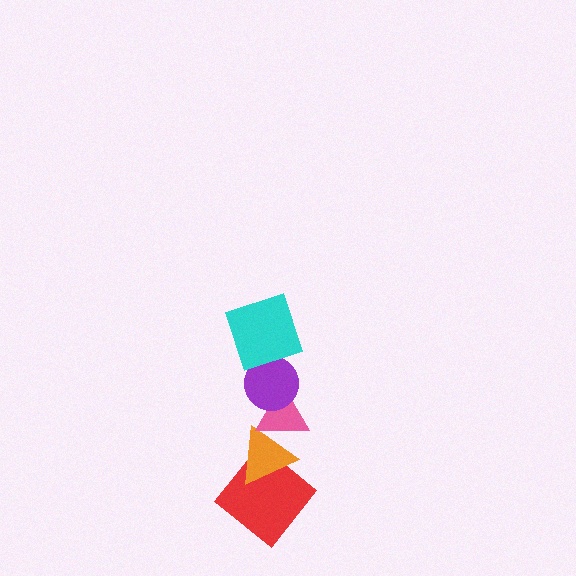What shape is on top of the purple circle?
The cyan square is on top of the purple circle.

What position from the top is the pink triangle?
The pink triangle is 3rd from the top.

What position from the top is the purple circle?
The purple circle is 2nd from the top.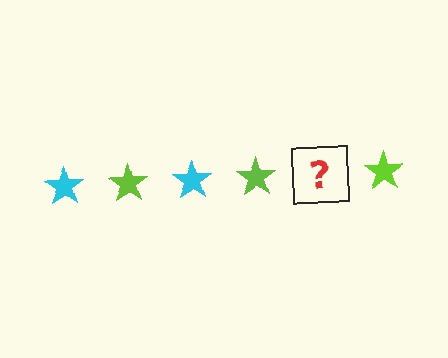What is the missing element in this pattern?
The missing element is a cyan star.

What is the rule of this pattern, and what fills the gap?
The rule is that the pattern cycles through cyan, lime stars. The gap should be filled with a cyan star.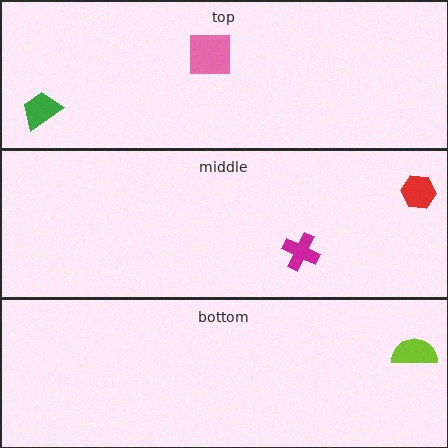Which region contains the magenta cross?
The middle region.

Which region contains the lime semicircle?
The bottom region.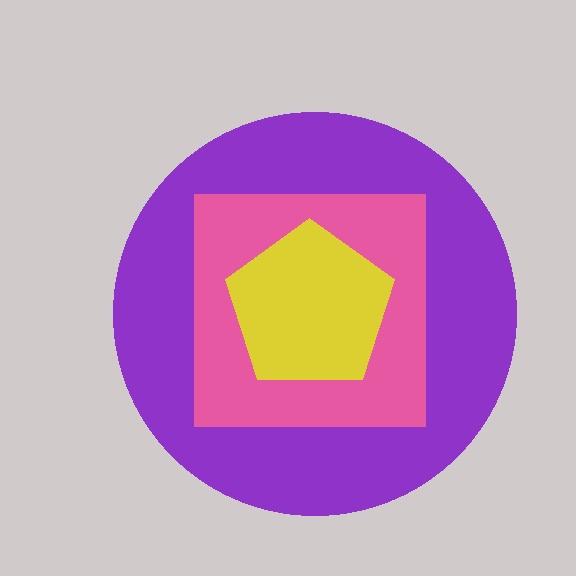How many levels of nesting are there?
3.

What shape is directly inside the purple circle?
The pink square.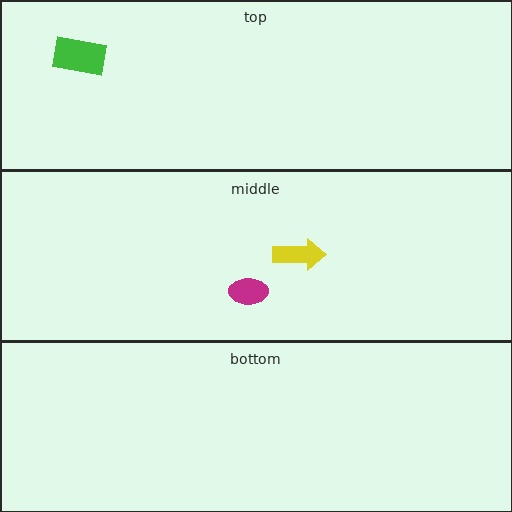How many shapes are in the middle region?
2.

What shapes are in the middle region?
The magenta ellipse, the yellow arrow.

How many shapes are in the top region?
1.